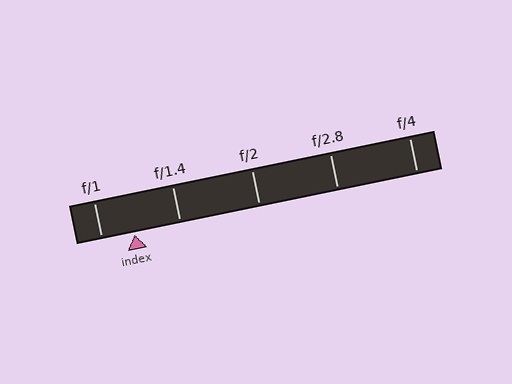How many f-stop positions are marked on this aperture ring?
There are 5 f-stop positions marked.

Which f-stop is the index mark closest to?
The index mark is closest to f/1.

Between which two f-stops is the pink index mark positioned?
The index mark is between f/1 and f/1.4.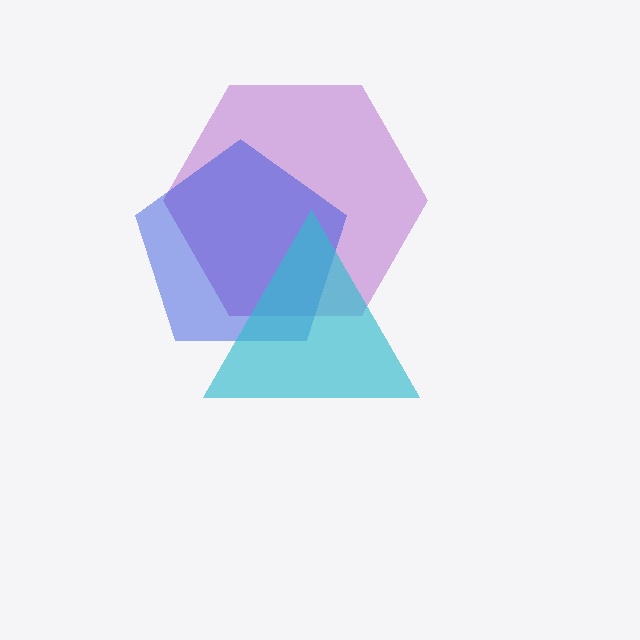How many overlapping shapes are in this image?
There are 3 overlapping shapes in the image.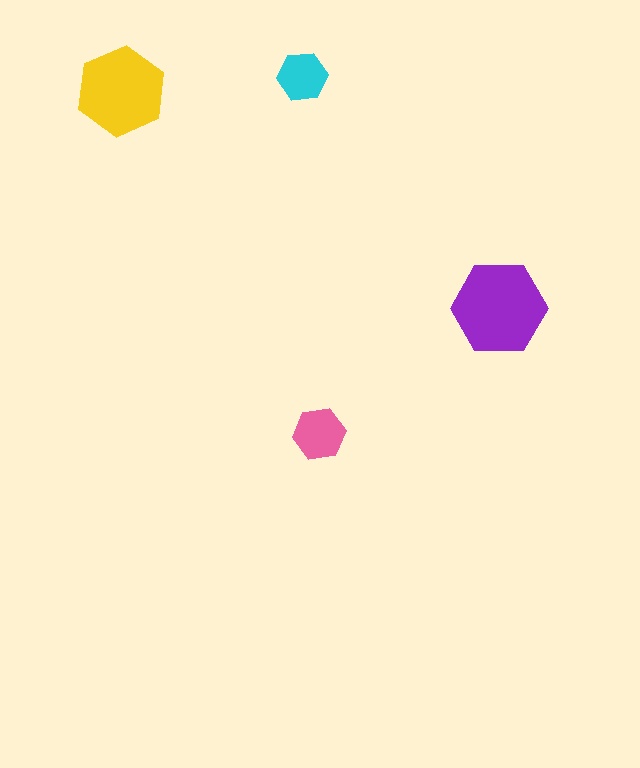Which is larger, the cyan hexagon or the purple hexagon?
The purple one.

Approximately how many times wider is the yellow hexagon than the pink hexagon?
About 1.5 times wider.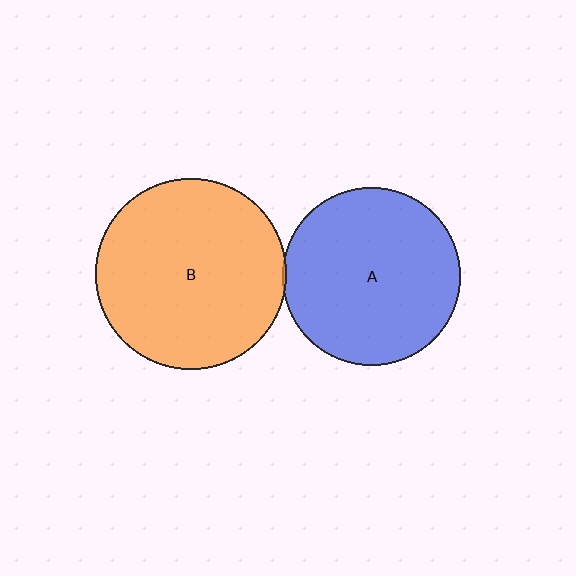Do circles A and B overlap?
Yes.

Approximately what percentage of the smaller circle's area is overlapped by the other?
Approximately 5%.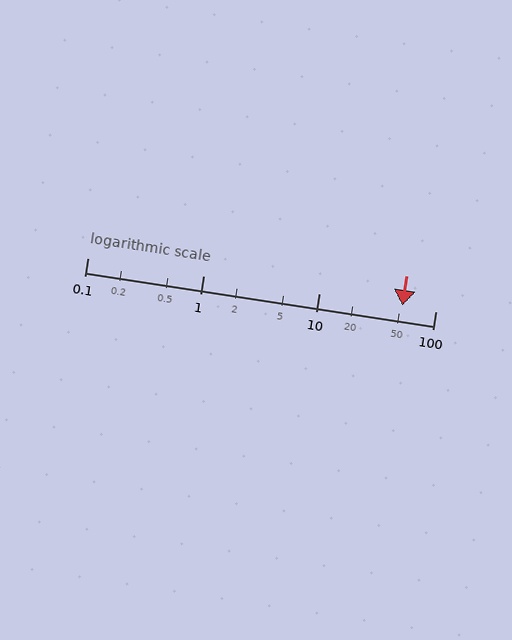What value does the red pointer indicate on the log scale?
The pointer indicates approximately 52.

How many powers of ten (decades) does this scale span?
The scale spans 3 decades, from 0.1 to 100.